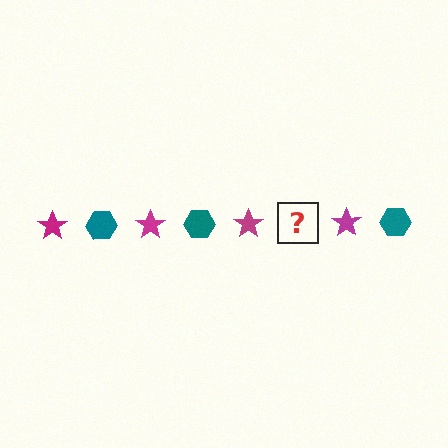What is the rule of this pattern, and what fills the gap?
The rule is that the pattern alternates between magenta star and teal hexagon. The gap should be filled with a teal hexagon.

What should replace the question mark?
The question mark should be replaced with a teal hexagon.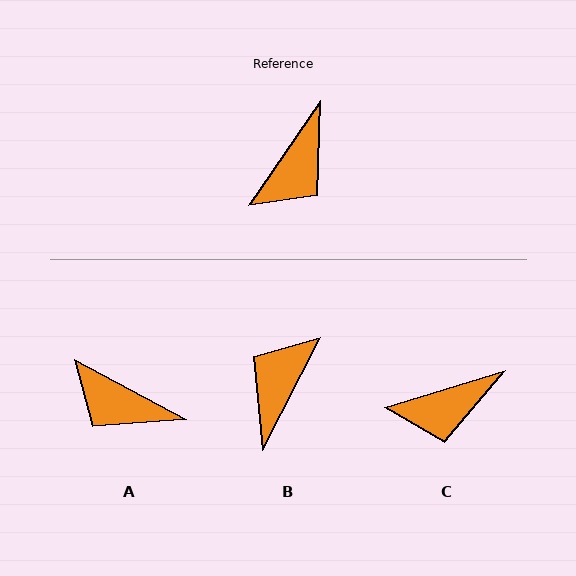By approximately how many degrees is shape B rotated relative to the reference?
Approximately 172 degrees clockwise.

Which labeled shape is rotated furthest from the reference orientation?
B, about 172 degrees away.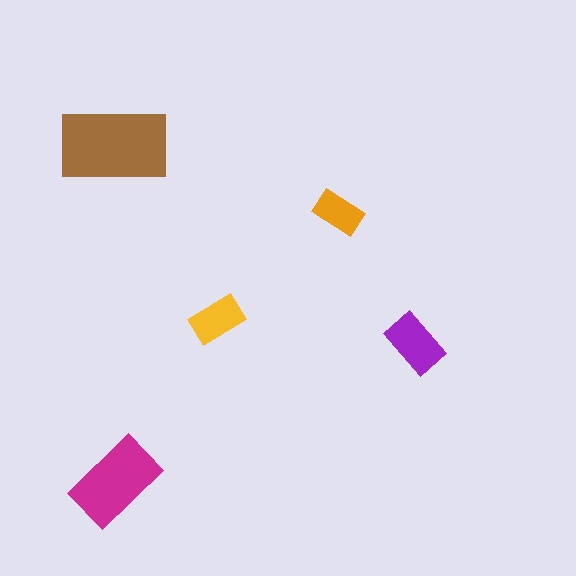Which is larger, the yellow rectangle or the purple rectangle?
The purple one.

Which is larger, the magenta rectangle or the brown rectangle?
The brown one.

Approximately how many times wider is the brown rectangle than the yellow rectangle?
About 2 times wider.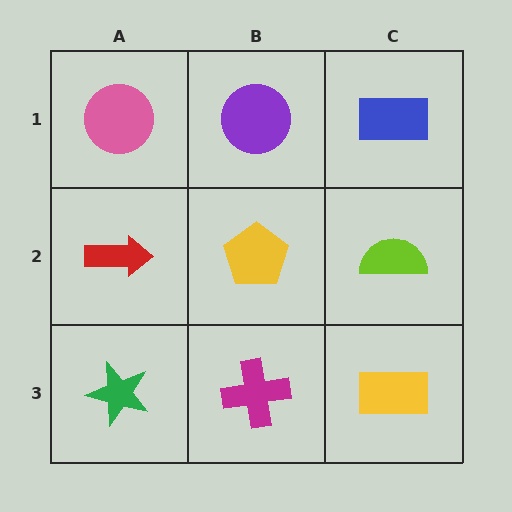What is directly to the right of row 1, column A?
A purple circle.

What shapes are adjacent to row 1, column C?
A lime semicircle (row 2, column C), a purple circle (row 1, column B).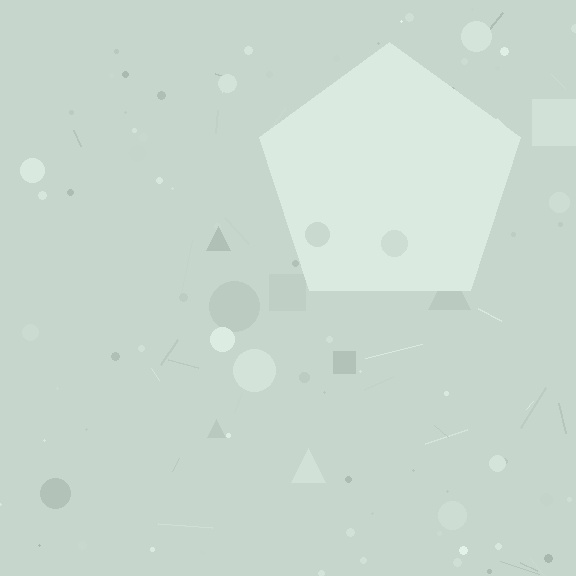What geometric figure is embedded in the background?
A pentagon is embedded in the background.